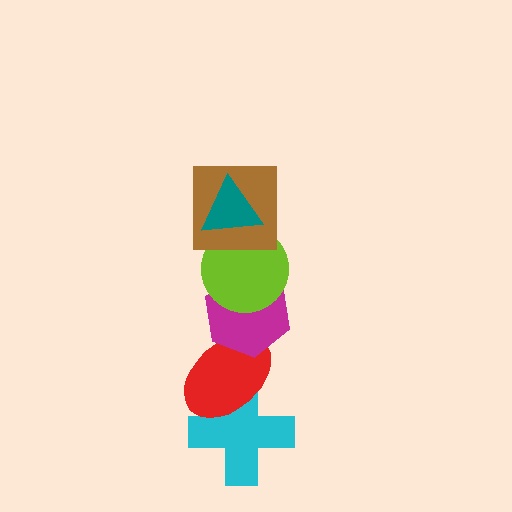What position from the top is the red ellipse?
The red ellipse is 5th from the top.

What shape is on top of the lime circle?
The brown square is on top of the lime circle.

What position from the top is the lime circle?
The lime circle is 3rd from the top.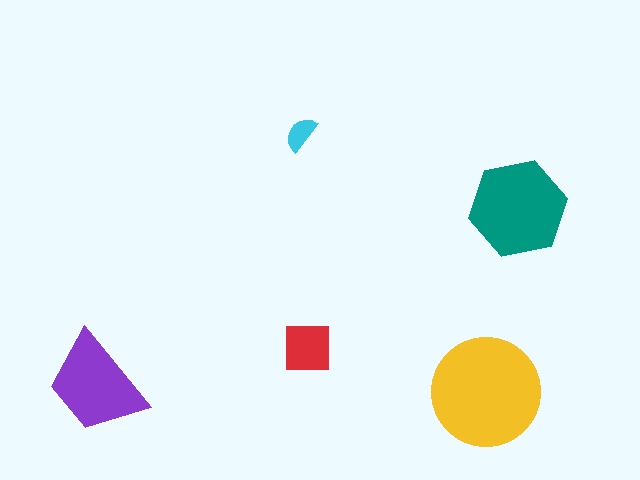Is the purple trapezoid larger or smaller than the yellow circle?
Smaller.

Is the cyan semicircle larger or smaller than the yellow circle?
Smaller.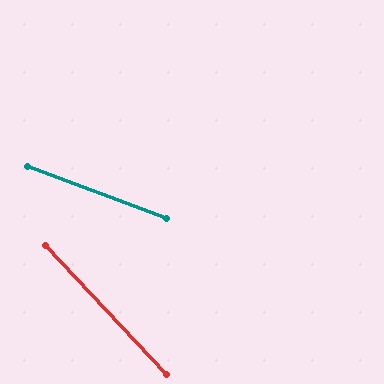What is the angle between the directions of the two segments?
Approximately 26 degrees.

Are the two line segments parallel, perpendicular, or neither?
Neither parallel nor perpendicular — they differ by about 26°.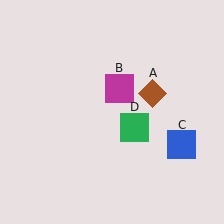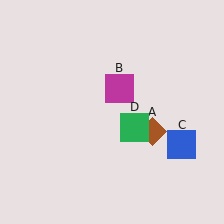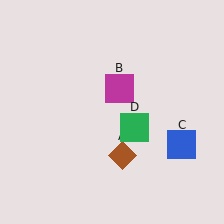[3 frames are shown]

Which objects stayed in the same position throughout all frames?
Magenta square (object B) and blue square (object C) and green square (object D) remained stationary.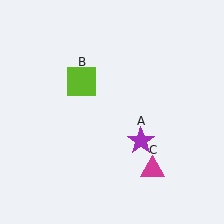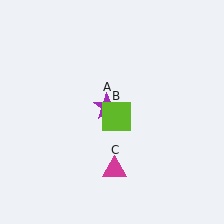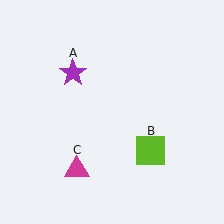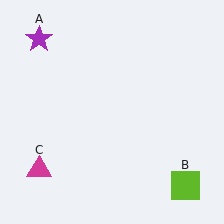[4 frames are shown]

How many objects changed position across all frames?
3 objects changed position: purple star (object A), lime square (object B), magenta triangle (object C).